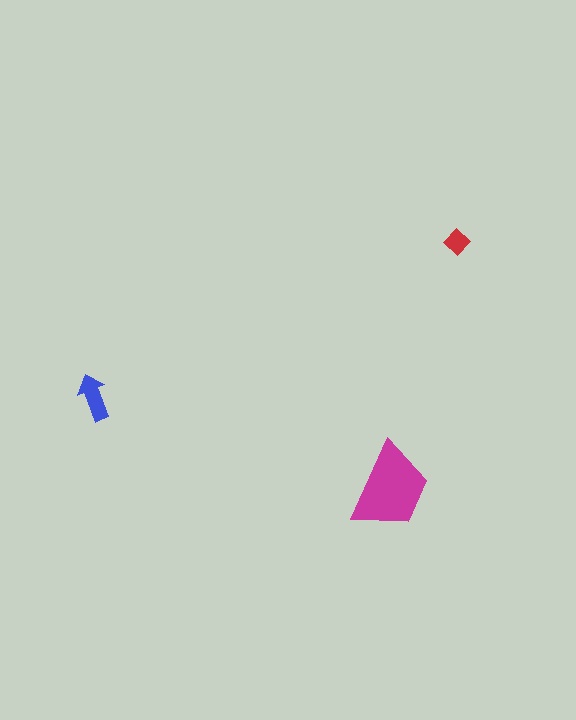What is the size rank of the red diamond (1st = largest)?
3rd.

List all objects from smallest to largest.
The red diamond, the blue arrow, the magenta trapezoid.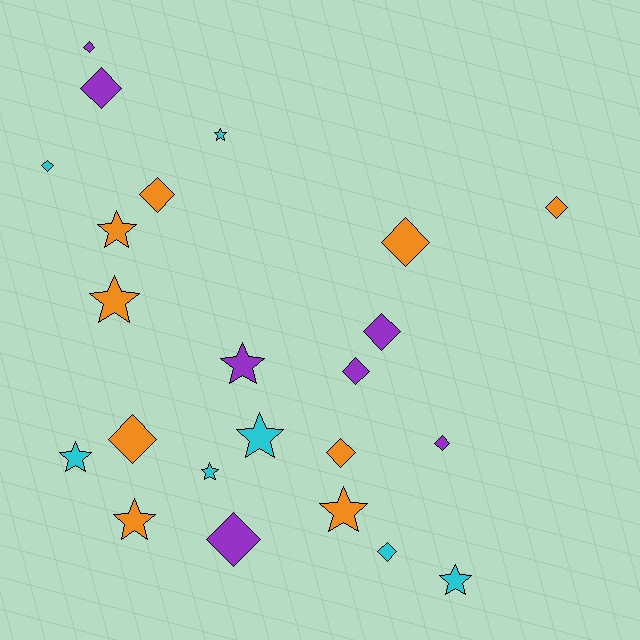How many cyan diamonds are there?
There are 2 cyan diamonds.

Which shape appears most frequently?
Diamond, with 13 objects.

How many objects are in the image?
There are 23 objects.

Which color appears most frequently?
Orange, with 9 objects.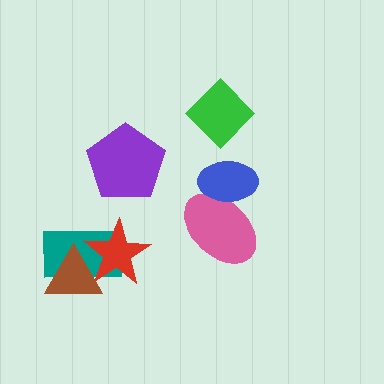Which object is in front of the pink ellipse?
The blue ellipse is in front of the pink ellipse.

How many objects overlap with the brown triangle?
2 objects overlap with the brown triangle.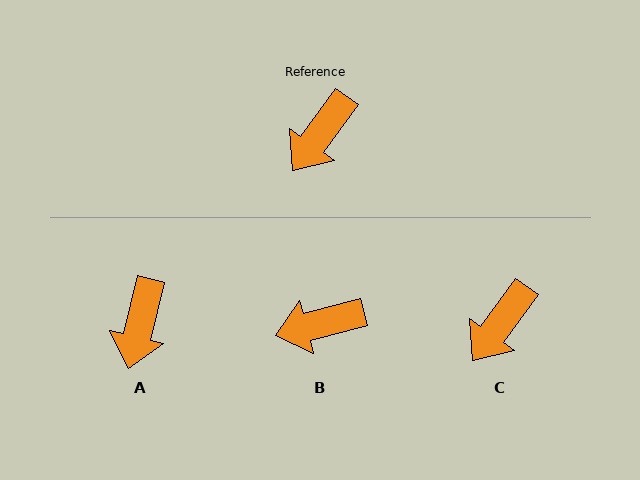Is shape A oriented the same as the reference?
No, it is off by about 22 degrees.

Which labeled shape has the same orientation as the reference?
C.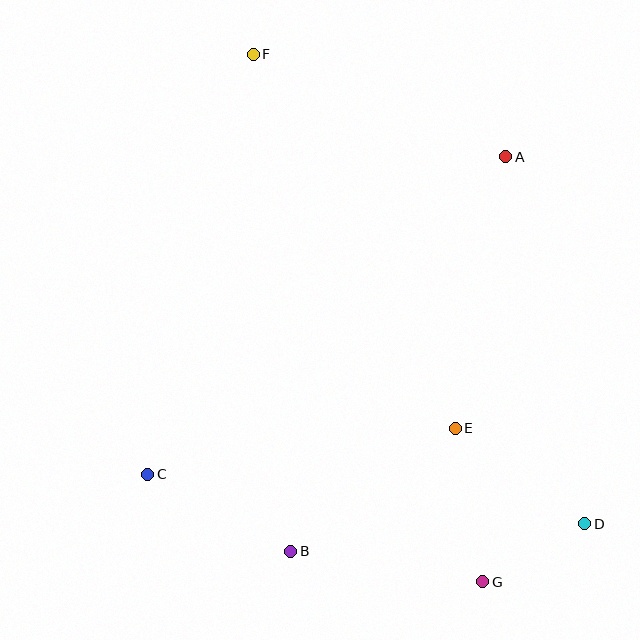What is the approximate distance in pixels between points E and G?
The distance between E and G is approximately 156 pixels.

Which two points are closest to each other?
Points D and G are closest to each other.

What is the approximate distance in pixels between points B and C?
The distance between B and C is approximately 162 pixels.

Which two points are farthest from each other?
Points F and G are farthest from each other.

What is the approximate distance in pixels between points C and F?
The distance between C and F is approximately 433 pixels.